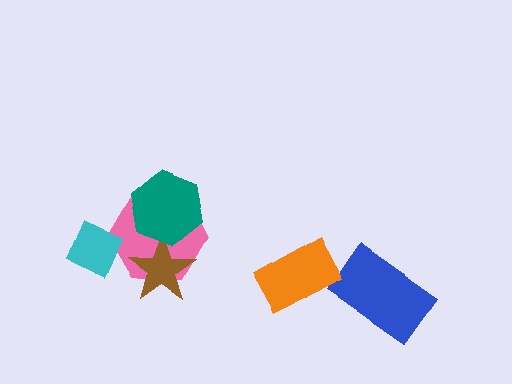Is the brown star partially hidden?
Yes, it is partially covered by another shape.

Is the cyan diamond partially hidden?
No, no other shape covers it.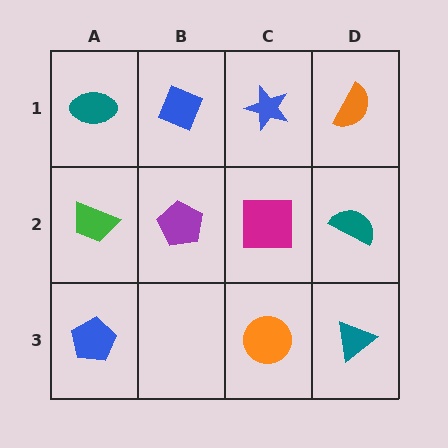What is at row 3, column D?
A teal triangle.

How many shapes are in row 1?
4 shapes.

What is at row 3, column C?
An orange circle.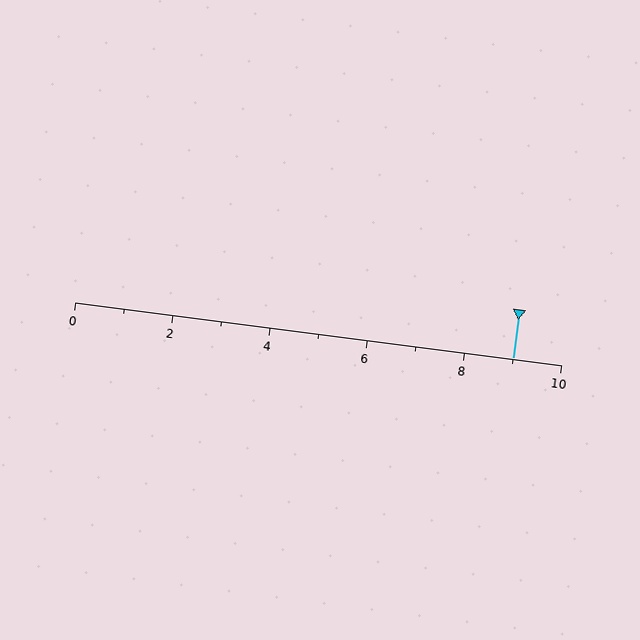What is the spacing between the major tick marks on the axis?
The major ticks are spaced 2 apart.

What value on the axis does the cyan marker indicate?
The marker indicates approximately 9.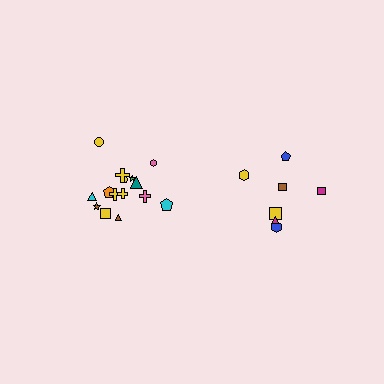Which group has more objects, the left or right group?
The left group.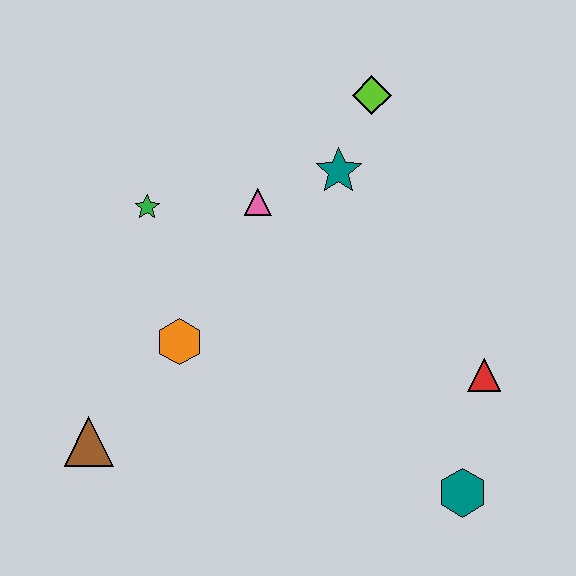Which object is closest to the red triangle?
The teal hexagon is closest to the red triangle.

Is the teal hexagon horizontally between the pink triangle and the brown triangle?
No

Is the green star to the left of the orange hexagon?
Yes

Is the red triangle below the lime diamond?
Yes